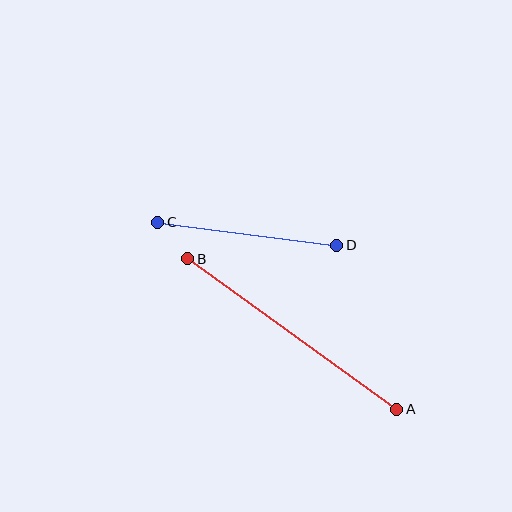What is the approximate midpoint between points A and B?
The midpoint is at approximately (292, 334) pixels.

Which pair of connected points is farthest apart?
Points A and B are farthest apart.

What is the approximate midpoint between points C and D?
The midpoint is at approximately (247, 234) pixels.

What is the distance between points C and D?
The distance is approximately 181 pixels.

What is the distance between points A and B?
The distance is approximately 258 pixels.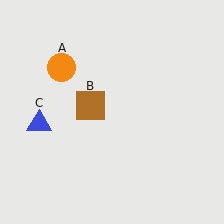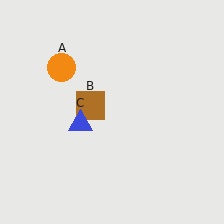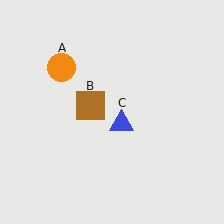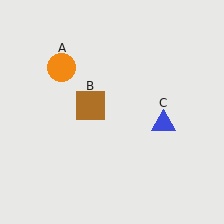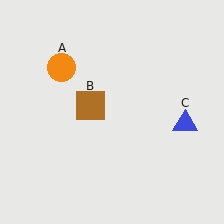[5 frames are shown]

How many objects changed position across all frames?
1 object changed position: blue triangle (object C).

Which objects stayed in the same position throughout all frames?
Orange circle (object A) and brown square (object B) remained stationary.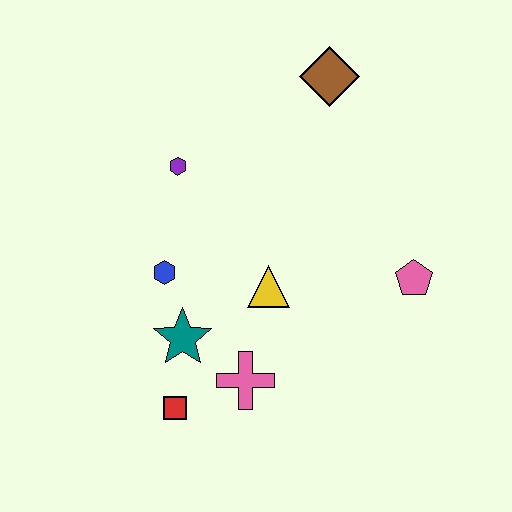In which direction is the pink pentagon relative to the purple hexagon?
The pink pentagon is to the right of the purple hexagon.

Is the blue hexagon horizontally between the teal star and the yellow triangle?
No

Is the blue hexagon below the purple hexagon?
Yes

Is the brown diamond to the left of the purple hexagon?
No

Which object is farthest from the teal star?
The brown diamond is farthest from the teal star.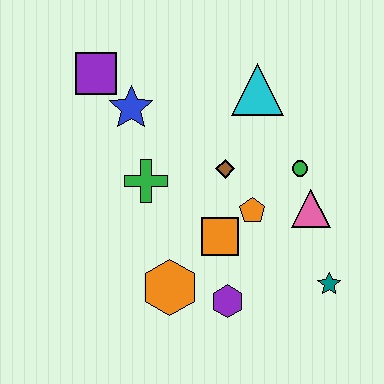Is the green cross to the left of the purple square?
No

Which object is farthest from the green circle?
The purple square is farthest from the green circle.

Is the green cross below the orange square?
No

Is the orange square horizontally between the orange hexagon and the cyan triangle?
Yes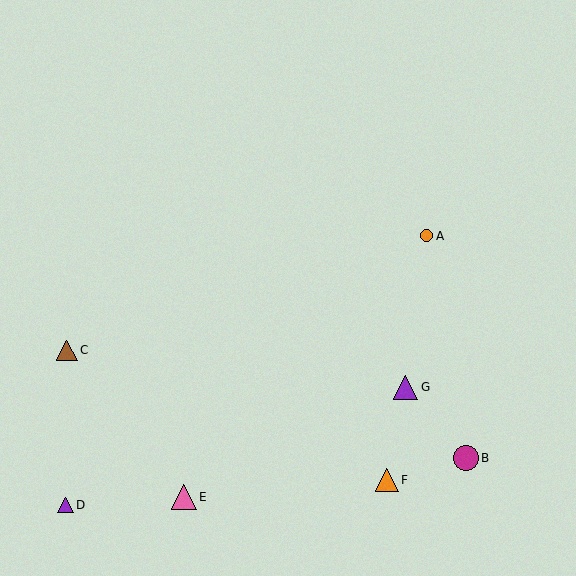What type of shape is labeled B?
Shape B is a magenta circle.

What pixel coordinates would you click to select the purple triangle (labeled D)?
Click at (65, 505) to select the purple triangle D.